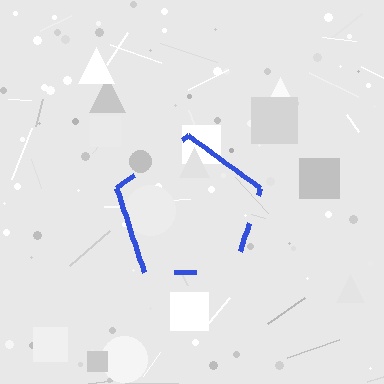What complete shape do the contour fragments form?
The contour fragments form a pentagon.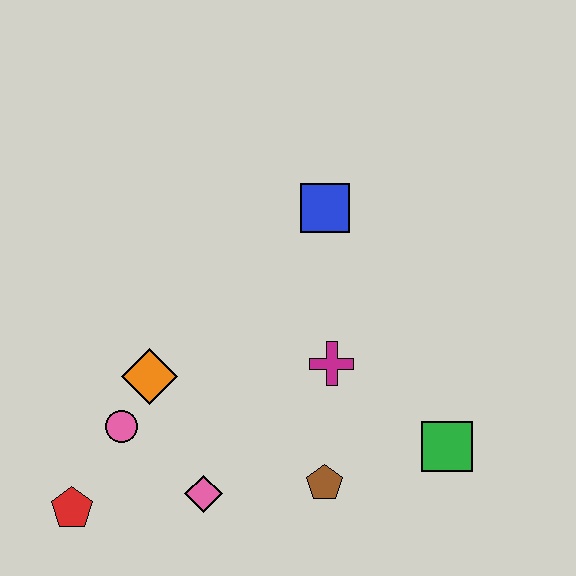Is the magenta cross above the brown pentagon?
Yes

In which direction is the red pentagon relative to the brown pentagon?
The red pentagon is to the left of the brown pentagon.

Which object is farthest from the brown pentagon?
The blue square is farthest from the brown pentagon.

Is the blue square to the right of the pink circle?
Yes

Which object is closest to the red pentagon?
The pink circle is closest to the red pentagon.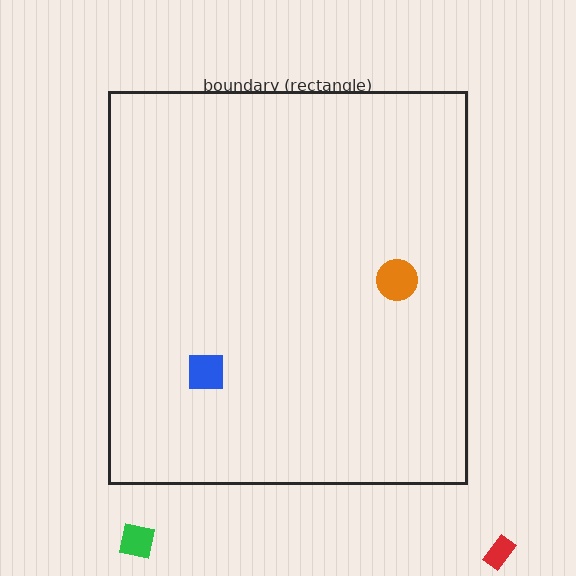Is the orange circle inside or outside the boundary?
Inside.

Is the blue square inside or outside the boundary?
Inside.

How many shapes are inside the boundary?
2 inside, 2 outside.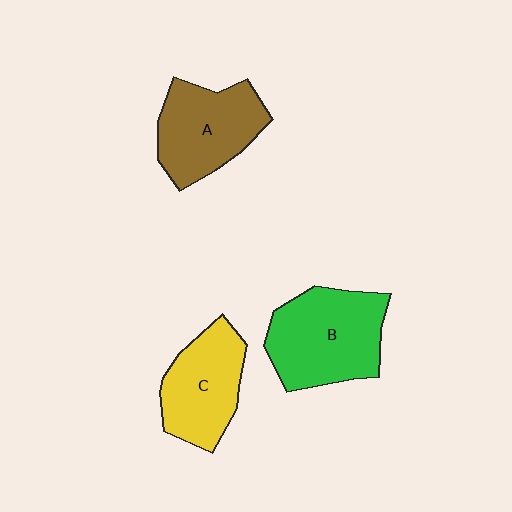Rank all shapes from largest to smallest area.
From largest to smallest: B (green), A (brown), C (yellow).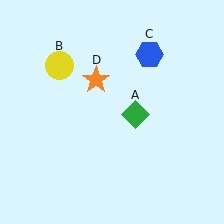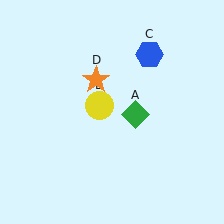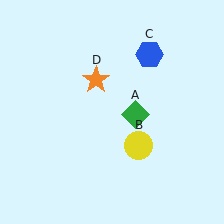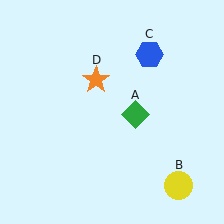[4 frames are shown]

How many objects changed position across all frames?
1 object changed position: yellow circle (object B).